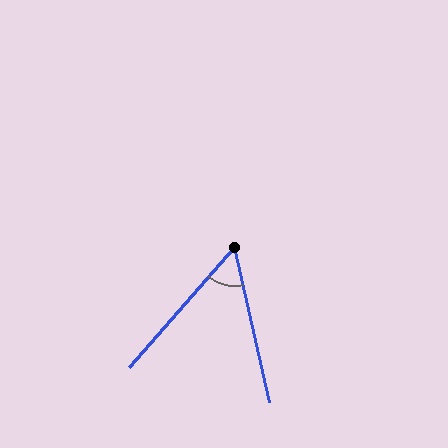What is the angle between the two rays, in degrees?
Approximately 54 degrees.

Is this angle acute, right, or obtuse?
It is acute.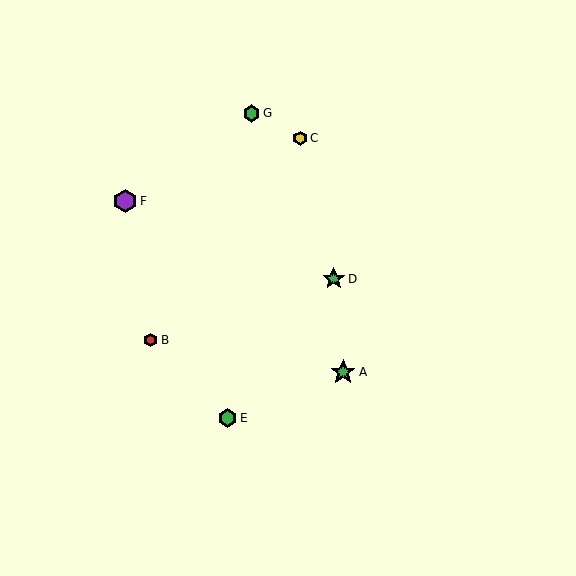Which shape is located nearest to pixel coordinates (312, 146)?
The yellow hexagon (labeled C) at (300, 138) is nearest to that location.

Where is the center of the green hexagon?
The center of the green hexagon is at (228, 418).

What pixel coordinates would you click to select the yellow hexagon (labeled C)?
Click at (300, 138) to select the yellow hexagon C.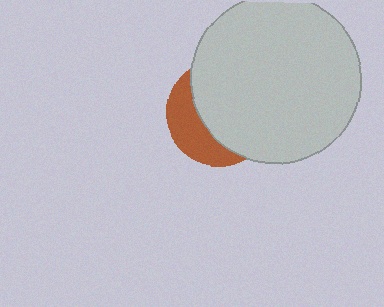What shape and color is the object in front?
The object in front is a light gray circle.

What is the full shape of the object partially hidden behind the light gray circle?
The partially hidden object is a brown circle.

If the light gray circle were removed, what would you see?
You would see the complete brown circle.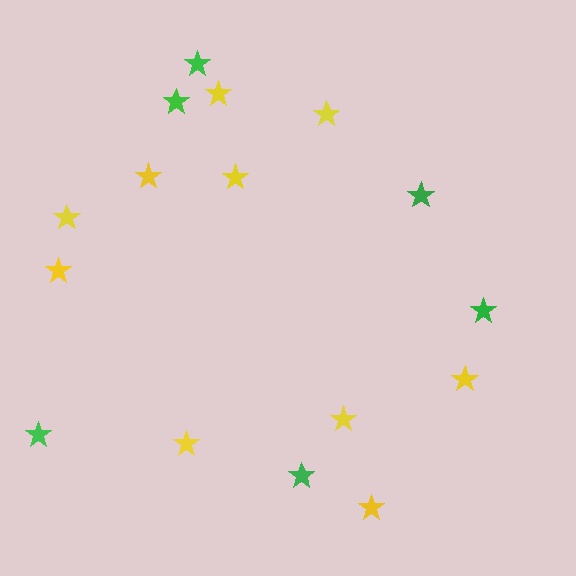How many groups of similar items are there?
There are 2 groups: one group of yellow stars (10) and one group of green stars (6).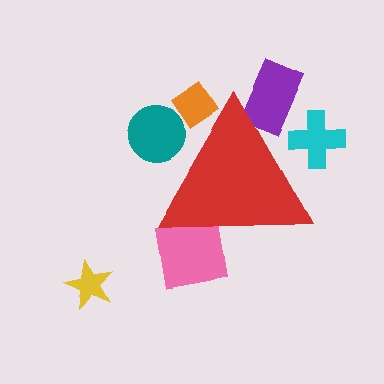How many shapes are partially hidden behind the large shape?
5 shapes are partially hidden.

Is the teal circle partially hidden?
Yes, the teal circle is partially hidden behind the red triangle.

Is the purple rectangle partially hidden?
Yes, the purple rectangle is partially hidden behind the red triangle.